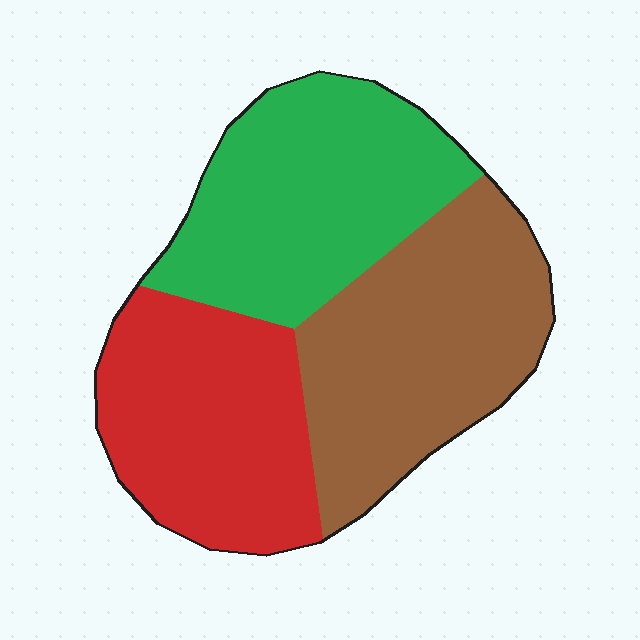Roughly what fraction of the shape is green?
Green takes up about one third (1/3) of the shape.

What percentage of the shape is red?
Red takes up about one third (1/3) of the shape.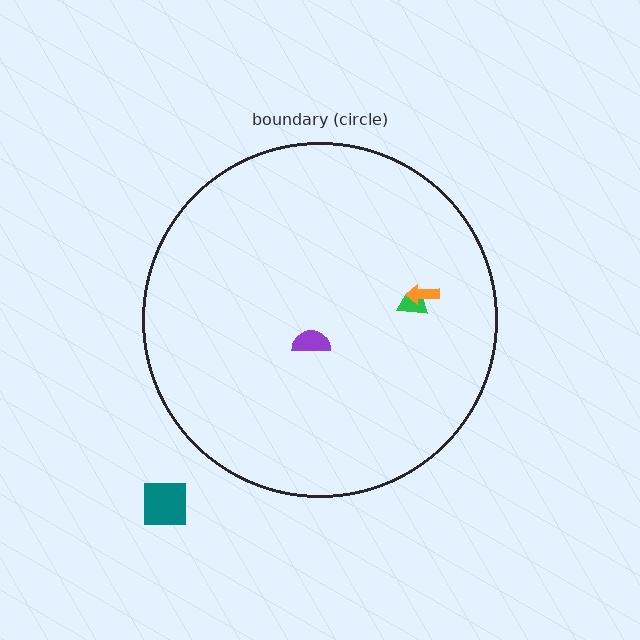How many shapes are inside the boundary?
3 inside, 1 outside.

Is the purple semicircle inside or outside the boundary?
Inside.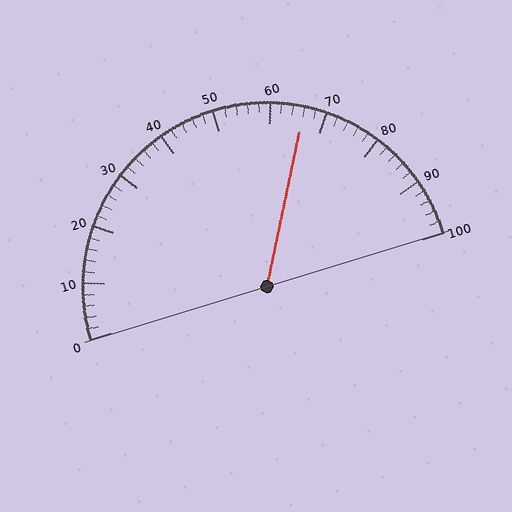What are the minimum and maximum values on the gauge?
The gauge ranges from 0 to 100.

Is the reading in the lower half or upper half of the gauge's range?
The reading is in the upper half of the range (0 to 100).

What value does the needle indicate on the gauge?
The needle indicates approximately 66.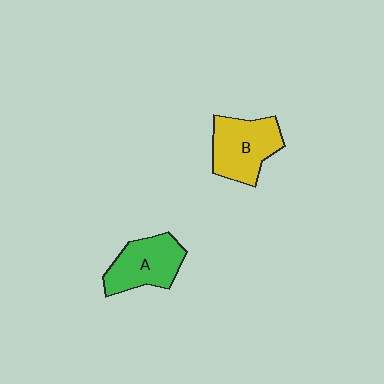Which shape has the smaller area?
Shape A (green).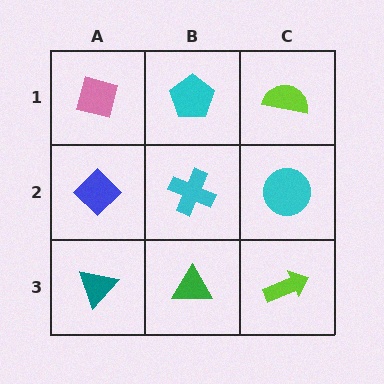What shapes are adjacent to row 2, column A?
A pink square (row 1, column A), a teal triangle (row 3, column A), a cyan cross (row 2, column B).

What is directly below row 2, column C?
A lime arrow.